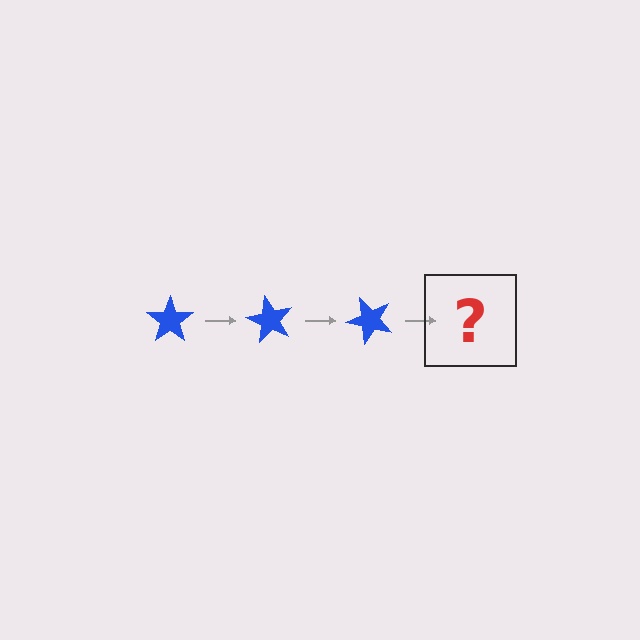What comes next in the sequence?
The next element should be a blue star rotated 180 degrees.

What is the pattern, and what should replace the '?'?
The pattern is that the star rotates 60 degrees each step. The '?' should be a blue star rotated 180 degrees.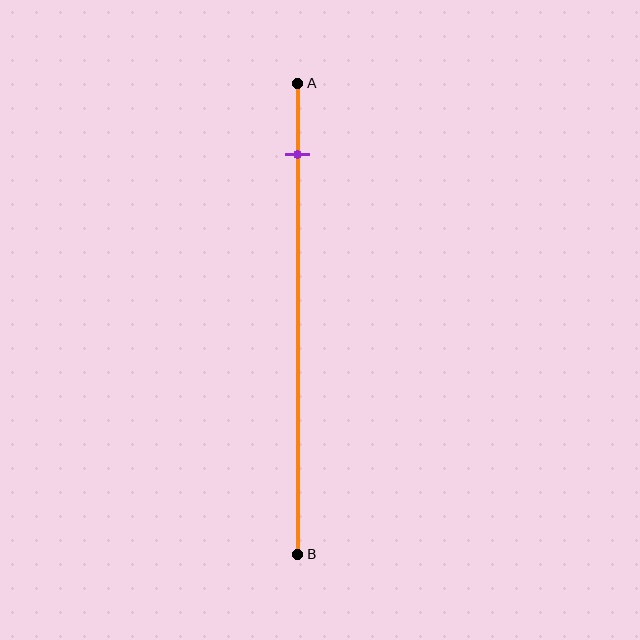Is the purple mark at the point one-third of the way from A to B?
No, the mark is at about 15% from A, not at the 33% one-third point.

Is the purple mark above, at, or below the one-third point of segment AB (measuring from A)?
The purple mark is above the one-third point of segment AB.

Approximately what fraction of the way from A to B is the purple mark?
The purple mark is approximately 15% of the way from A to B.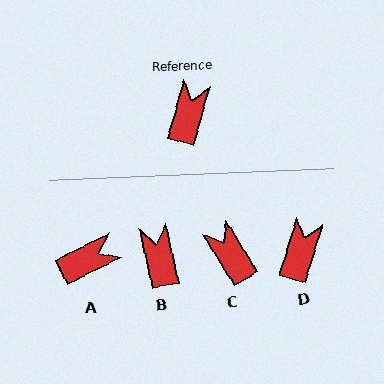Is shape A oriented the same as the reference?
No, it is off by about 47 degrees.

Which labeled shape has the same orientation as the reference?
D.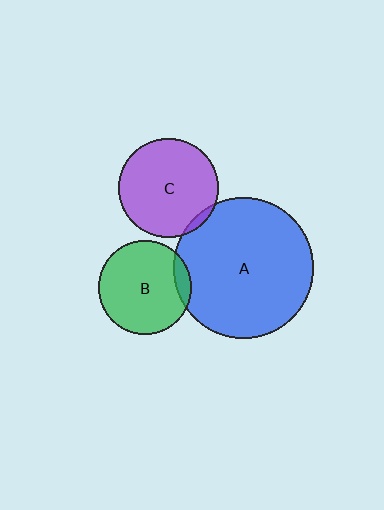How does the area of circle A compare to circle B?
Approximately 2.3 times.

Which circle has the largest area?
Circle A (blue).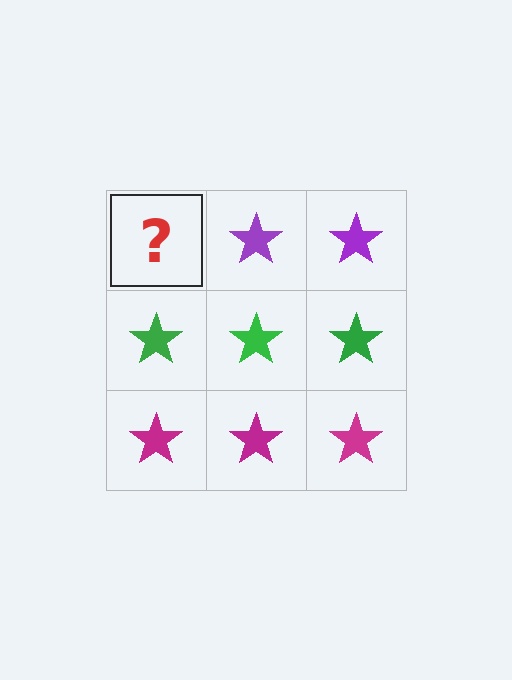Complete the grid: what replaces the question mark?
The question mark should be replaced with a purple star.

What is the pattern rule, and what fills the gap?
The rule is that each row has a consistent color. The gap should be filled with a purple star.